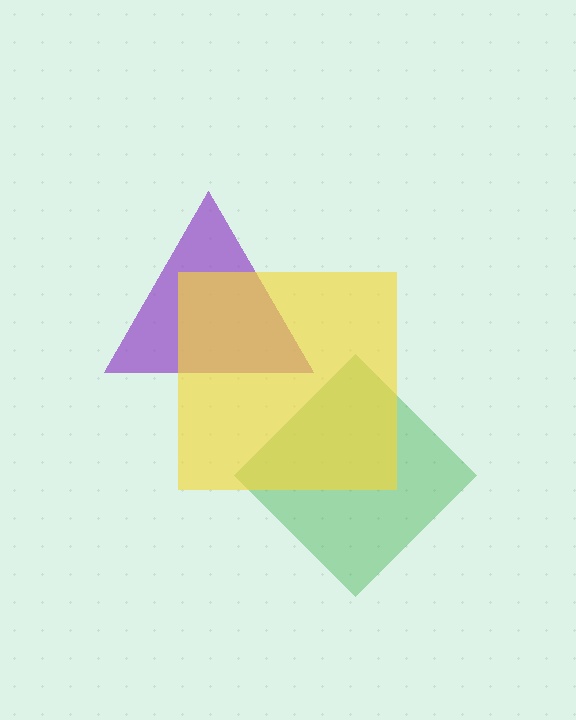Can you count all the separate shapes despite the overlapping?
Yes, there are 3 separate shapes.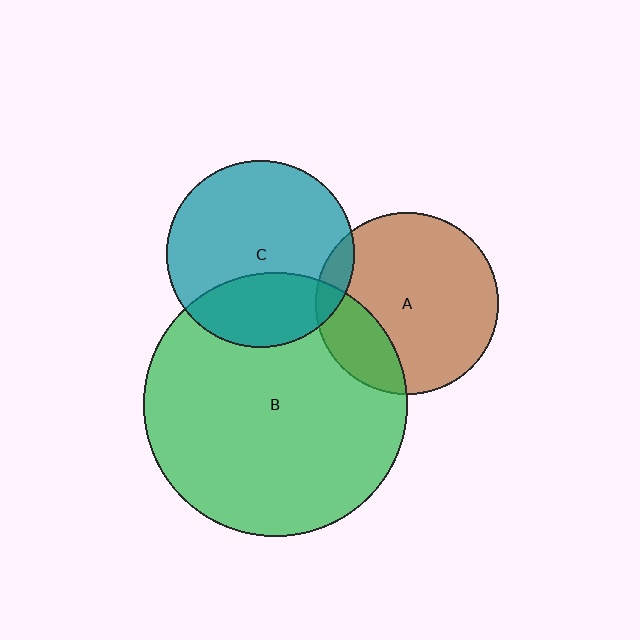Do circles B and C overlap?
Yes.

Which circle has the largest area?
Circle B (green).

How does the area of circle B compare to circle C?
Approximately 2.0 times.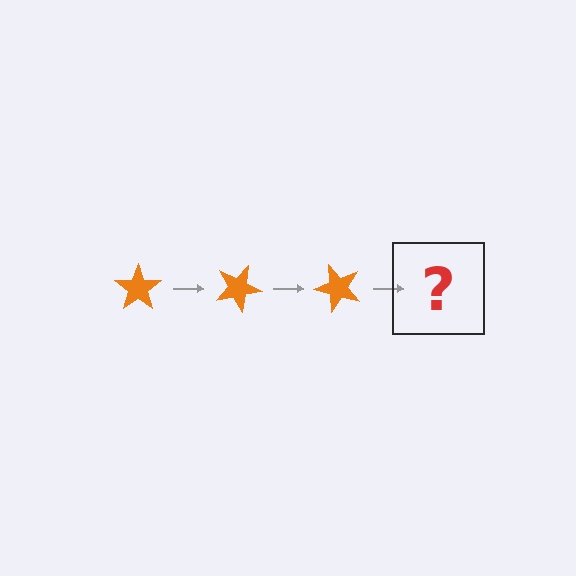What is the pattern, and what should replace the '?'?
The pattern is that the star rotates 25 degrees each step. The '?' should be an orange star rotated 75 degrees.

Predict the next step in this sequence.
The next step is an orange star rotated 75 degrees.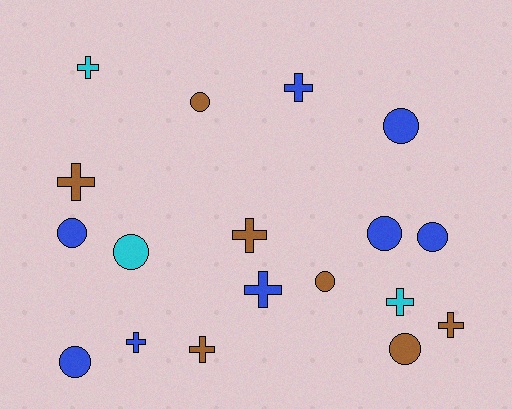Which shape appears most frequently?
Circle, with 9 objects.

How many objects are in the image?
There are 18 objects.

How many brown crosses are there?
There are 4 brown crosses.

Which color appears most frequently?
Blue, with 8 objects.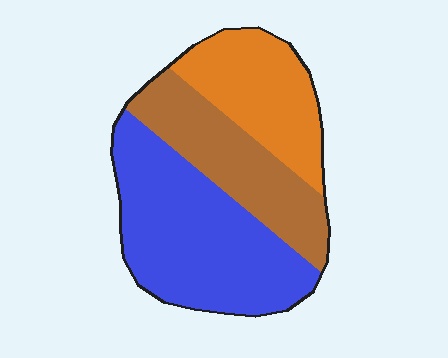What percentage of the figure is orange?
Orange covers about 25% of the figure.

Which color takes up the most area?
Blue, at roughly 45%.